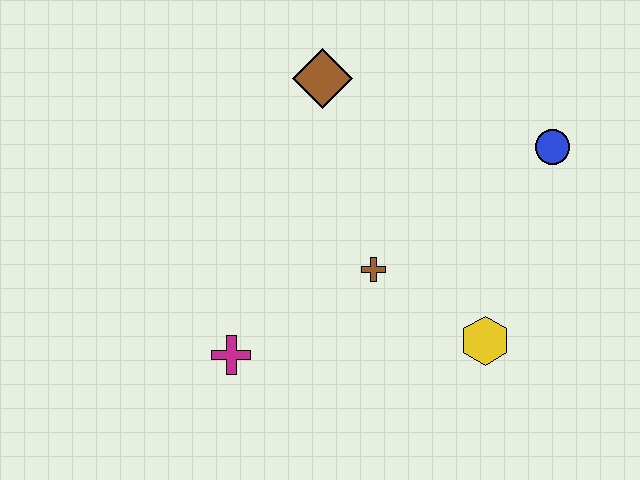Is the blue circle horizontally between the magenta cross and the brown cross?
No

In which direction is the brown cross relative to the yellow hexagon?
The brown cross is to the left of the yellow hexagon.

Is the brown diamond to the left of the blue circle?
Yes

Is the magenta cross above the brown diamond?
No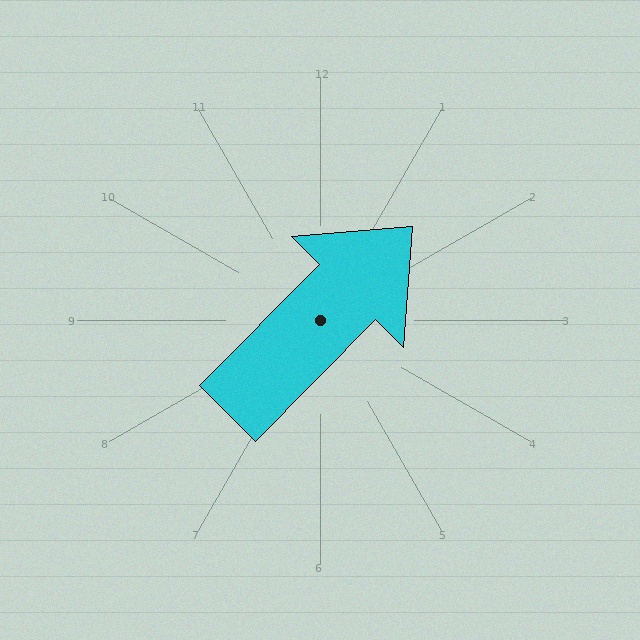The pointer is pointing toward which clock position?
Roughly 1 o'clock.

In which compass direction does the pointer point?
Northeast.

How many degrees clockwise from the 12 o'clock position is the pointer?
Approximately 45 degrees.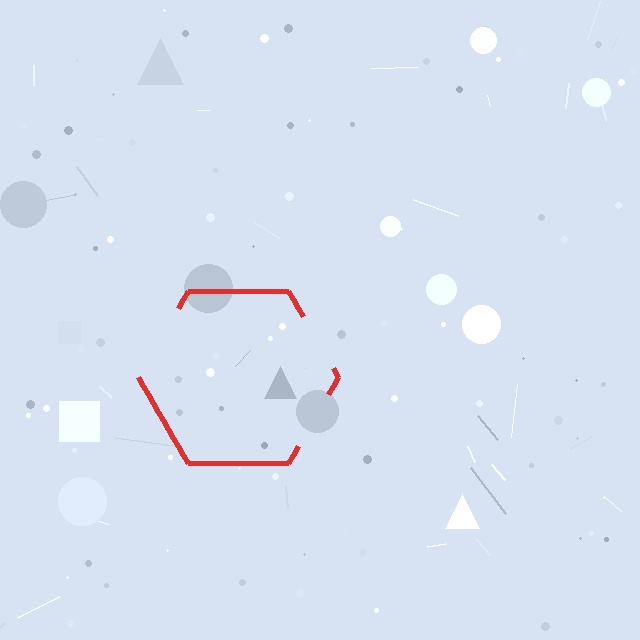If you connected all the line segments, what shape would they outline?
They would outline a hexagon.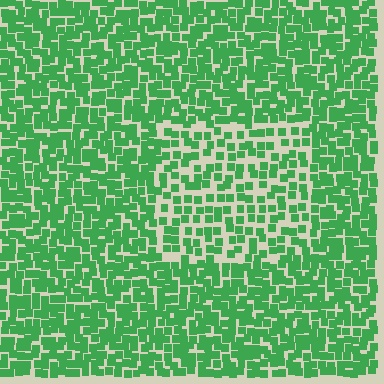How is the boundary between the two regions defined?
The boundary is defined by a change in element density (approximately 1.7x ratio). All elements are the same color, size, and shape.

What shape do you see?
I see a rectangle.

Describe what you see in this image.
The image contains small green elements arranged at two different densities. A rectangle-shaped region is visible where the elements are less densely packed than the surrounding area.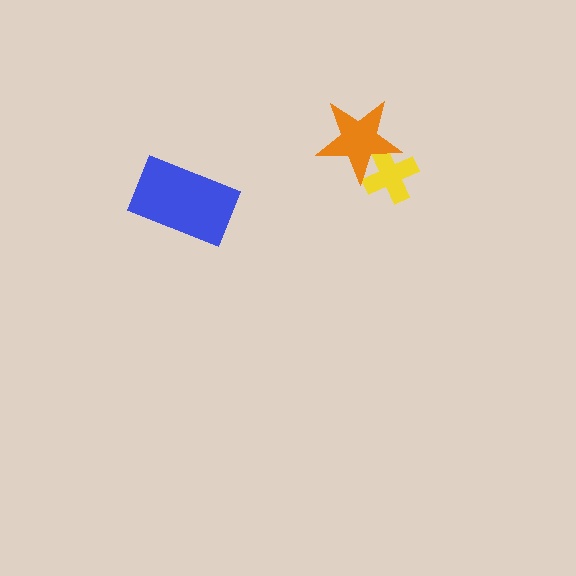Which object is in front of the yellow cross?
The orange star is in front of the yellow cross.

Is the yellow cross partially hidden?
Yes, it is partially covered by another shape.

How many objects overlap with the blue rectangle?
0 objects overlap with the blue rectangle.